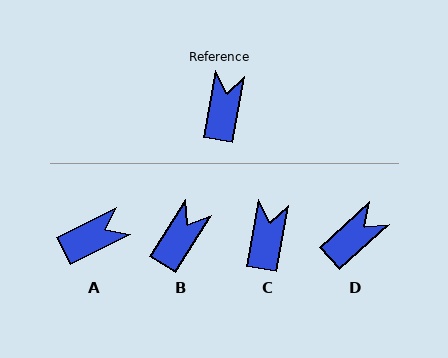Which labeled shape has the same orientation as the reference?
C.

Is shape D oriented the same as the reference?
No, it is off by about 37 degrees.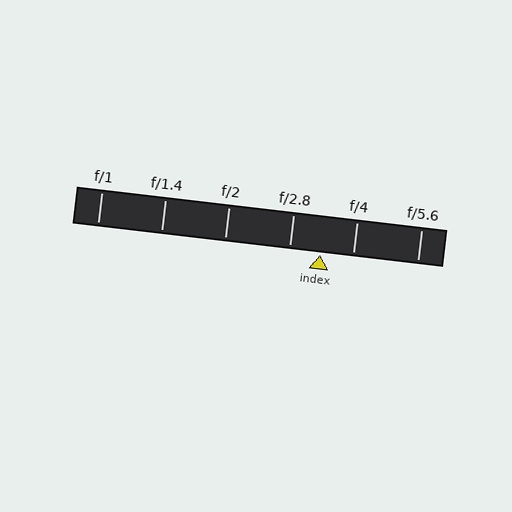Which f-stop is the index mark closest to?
The index mark is closest to f/2.8.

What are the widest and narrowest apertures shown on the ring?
The widest aperture shown is f/1 and the narrowest is f/5.6.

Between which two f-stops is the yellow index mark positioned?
The index mark is between f/2.8 and f/4.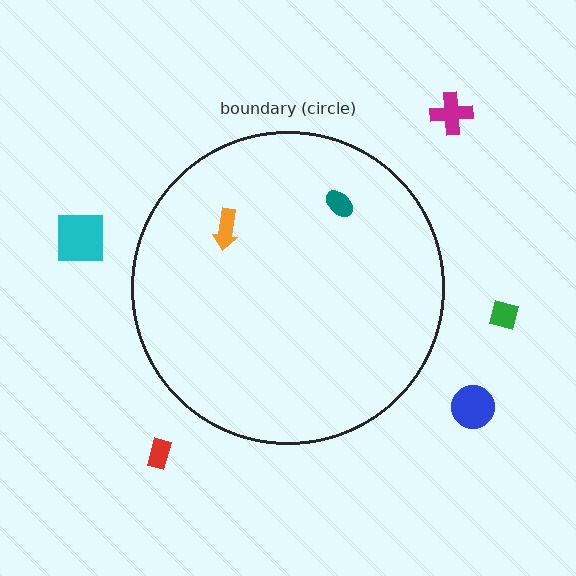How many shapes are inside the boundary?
2 inside, 5 outside.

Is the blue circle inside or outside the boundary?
Outside.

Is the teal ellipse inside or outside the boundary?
Inside.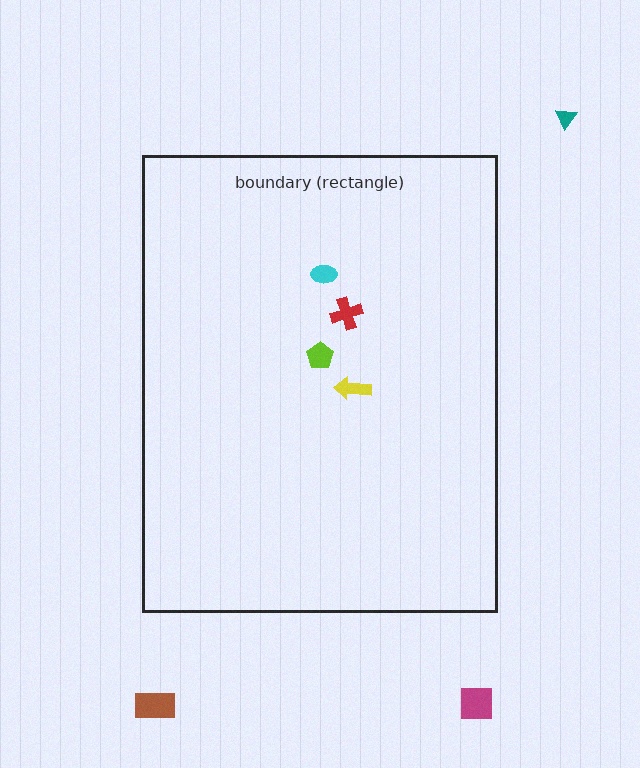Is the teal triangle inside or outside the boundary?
Outside.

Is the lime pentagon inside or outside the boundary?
Inside.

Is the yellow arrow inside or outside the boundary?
Inside.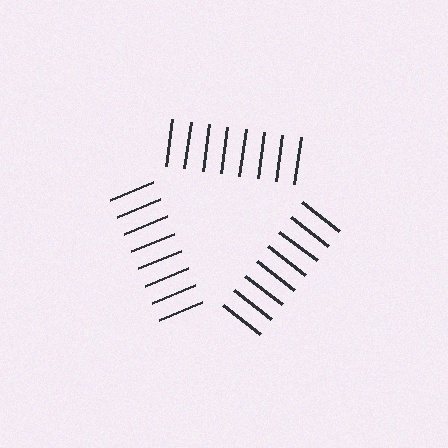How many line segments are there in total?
24 — 8 along each of the 3 edges.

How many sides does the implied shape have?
3 sides — the line-ends trace a triangle.